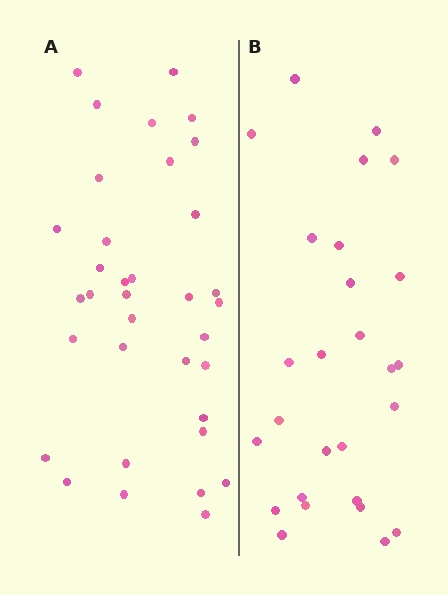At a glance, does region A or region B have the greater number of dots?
Region A (the left region) has more dots.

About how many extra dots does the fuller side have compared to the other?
Region A has roughly 8 or so more dots than region B.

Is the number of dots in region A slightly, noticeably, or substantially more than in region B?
Region A has noticeably more, but not dramatically so. The ratio is roughly 1.3 to 1.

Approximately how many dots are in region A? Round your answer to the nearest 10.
About 40 dots. (The exact count is 35, which rounds to 40.)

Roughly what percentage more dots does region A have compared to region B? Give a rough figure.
About 30% more.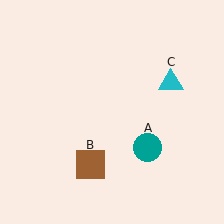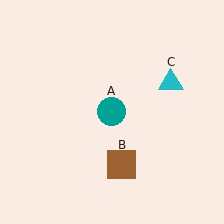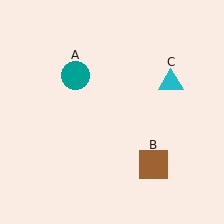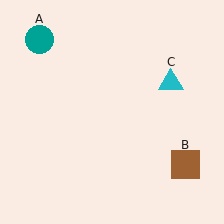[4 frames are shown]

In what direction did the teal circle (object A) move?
The teal circle (object A) moved up and to the left.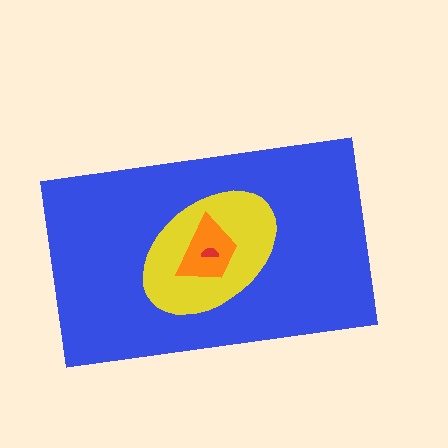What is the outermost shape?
The blue rectangle.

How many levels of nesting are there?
4.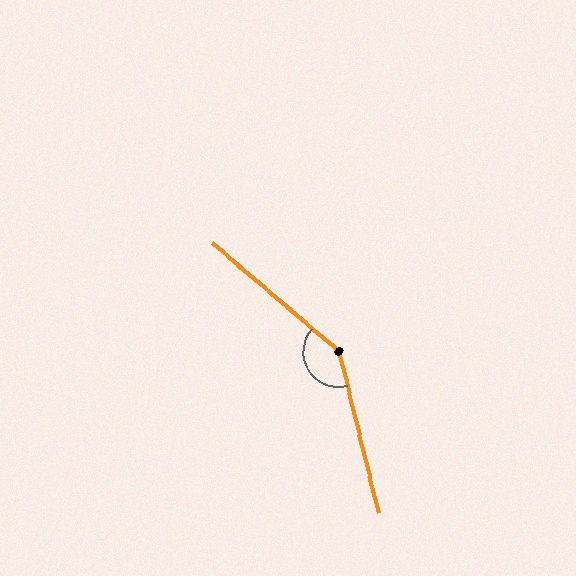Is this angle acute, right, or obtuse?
It is obtuse.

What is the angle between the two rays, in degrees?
Approximately 144 degrees.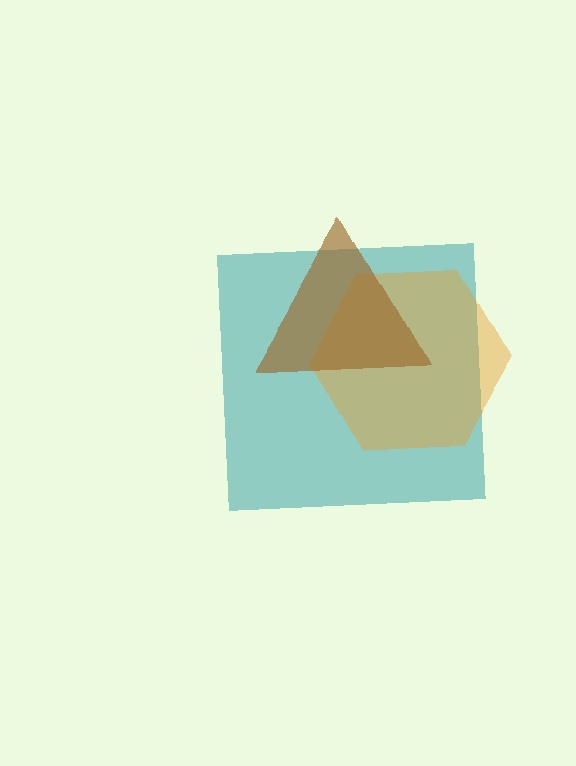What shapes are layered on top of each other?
The layered shapes are: a teal square, an orange hexagon, a brown triangle.